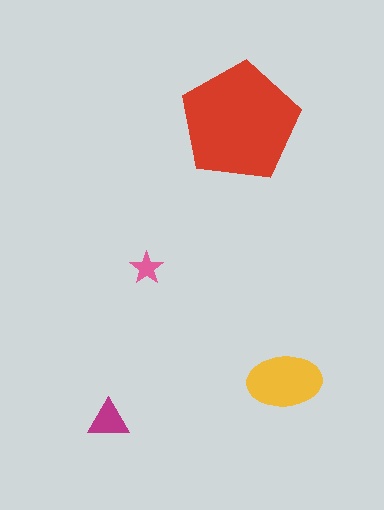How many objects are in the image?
There are 4 objects in the image.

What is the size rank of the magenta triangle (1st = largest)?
3rd.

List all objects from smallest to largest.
The pink star, the magenta triangle, the yellow ellipse, the red pentagon.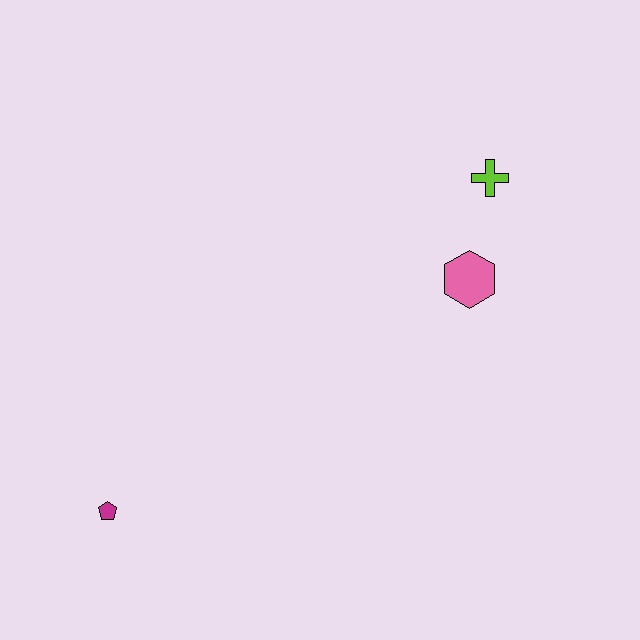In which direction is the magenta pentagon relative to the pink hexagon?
The magenta pentagon is to the left of the pink hexagon.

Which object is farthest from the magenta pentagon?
The lime cross is farthest from the magenta pentagon.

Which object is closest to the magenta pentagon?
The pink hexagon is closest to the magenta pentagon.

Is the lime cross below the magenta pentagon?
No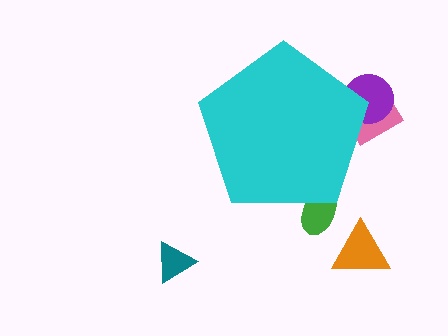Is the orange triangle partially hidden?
No, the orange triangle is fully visible.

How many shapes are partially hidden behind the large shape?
3 shapes are partially hidden.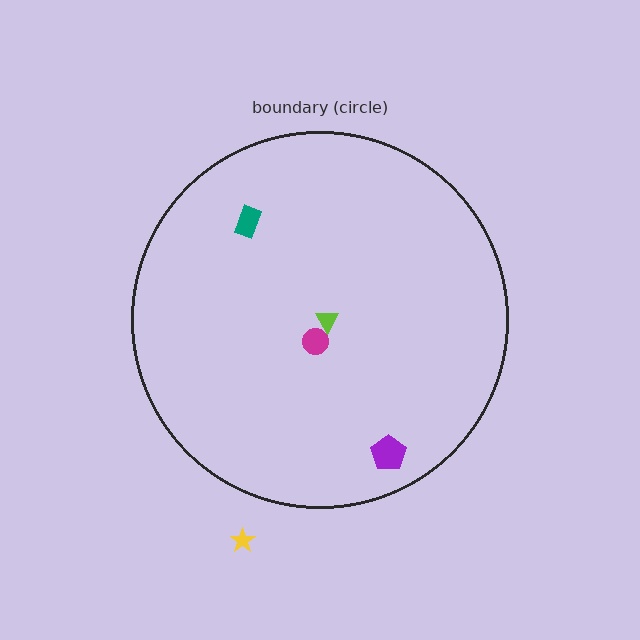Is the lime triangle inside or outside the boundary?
Inside.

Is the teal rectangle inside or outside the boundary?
Inside.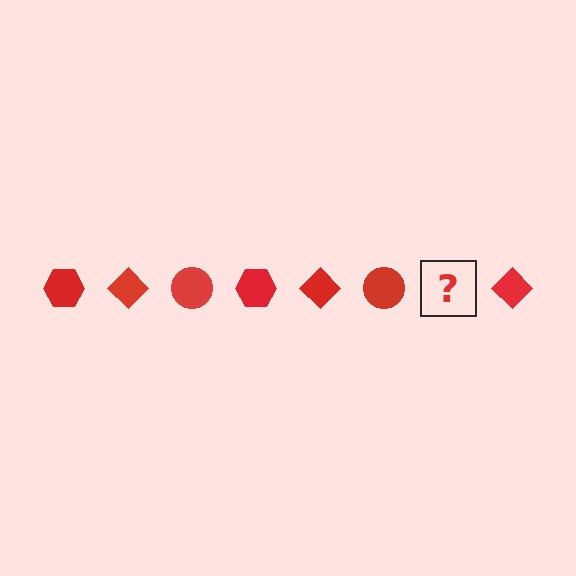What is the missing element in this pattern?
The missing element is a red hexagon.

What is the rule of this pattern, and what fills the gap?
The rule is that the pattern cycles through hexagon, diamond, circle shapes in red. The gap should be filled with a red hexagon.